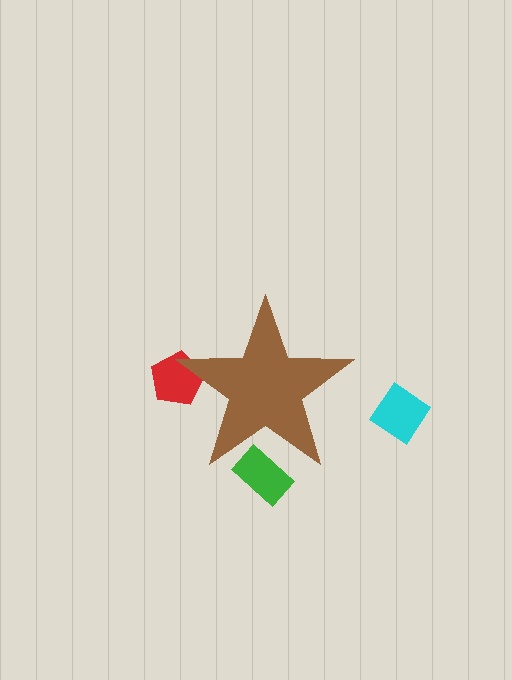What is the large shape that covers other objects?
A brown star.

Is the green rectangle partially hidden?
Yes, the green rectangle is partially hidden behind the brown star.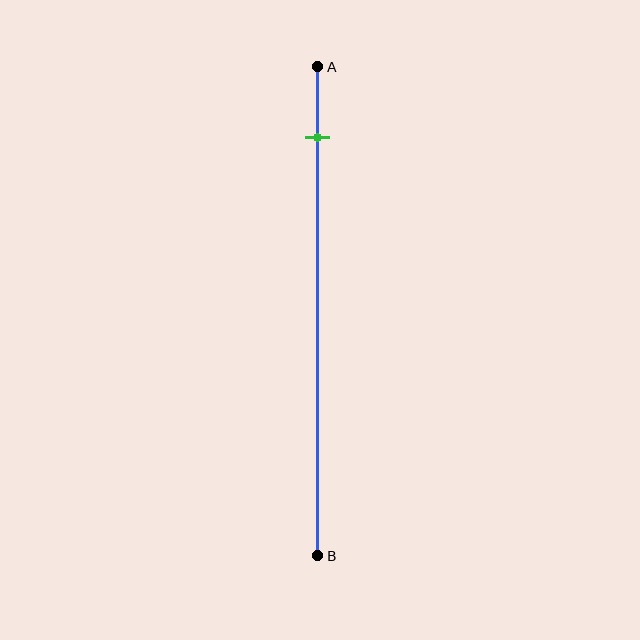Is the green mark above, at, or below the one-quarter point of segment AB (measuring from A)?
The green mark is above the one-quarter point of segment AB.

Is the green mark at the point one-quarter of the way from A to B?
No, the mark is at about 15% from A, not at the 25% one-quarter point.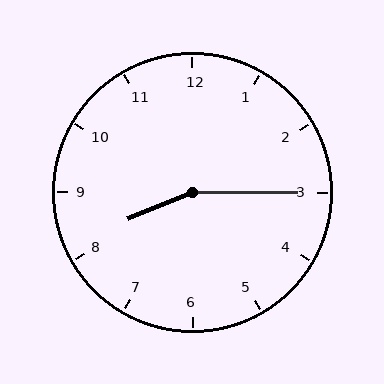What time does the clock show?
8:15.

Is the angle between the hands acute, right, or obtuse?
It is obtuse.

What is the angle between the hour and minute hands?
Approximately 158 degrees.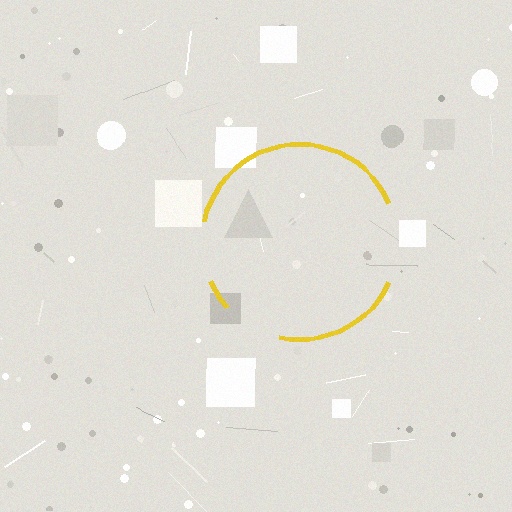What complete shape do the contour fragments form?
The contour fragments form a circle.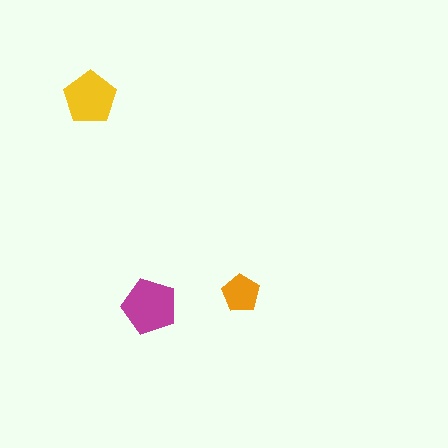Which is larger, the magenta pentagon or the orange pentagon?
The magenta one.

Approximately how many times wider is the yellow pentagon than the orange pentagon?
About 1.5 times wider.